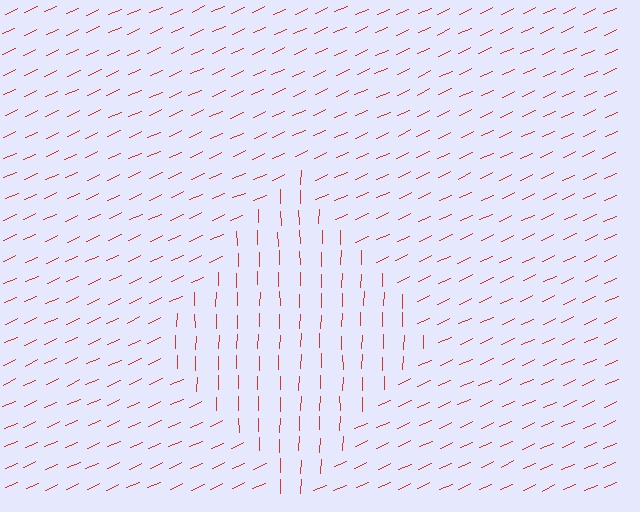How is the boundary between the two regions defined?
The boundary is defined purely by a change in line orientation (approximately 65 degrees difference). All lines are the same color and thickness.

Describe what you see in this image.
The image is filled with small red line segments. A diamond region in the image has lines oriented differently from the surrounding lines, creating a visible texture boundary.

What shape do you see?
I see a diamond.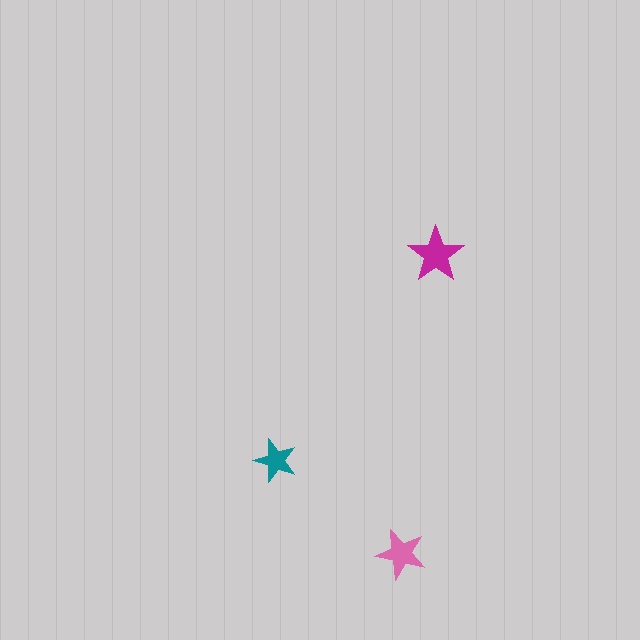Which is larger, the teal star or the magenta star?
The magenta one.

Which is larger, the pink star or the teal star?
The pink one.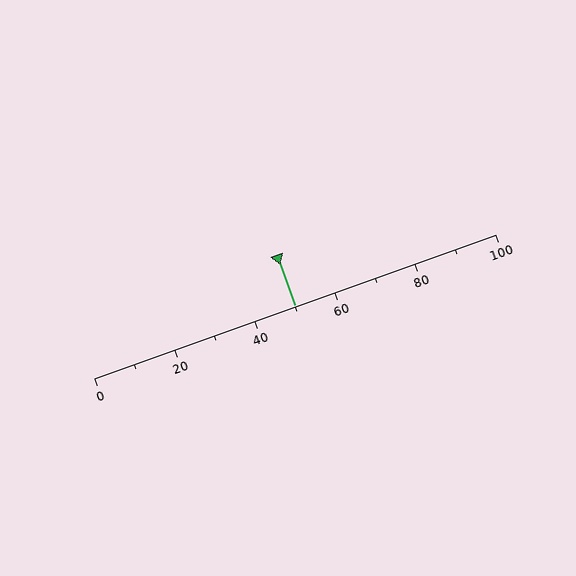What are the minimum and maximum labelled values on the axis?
The axis runs from 0 to 100.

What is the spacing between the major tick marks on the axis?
The major ticks are spaced 20 apart.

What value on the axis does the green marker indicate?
The marker indicates approximately 50.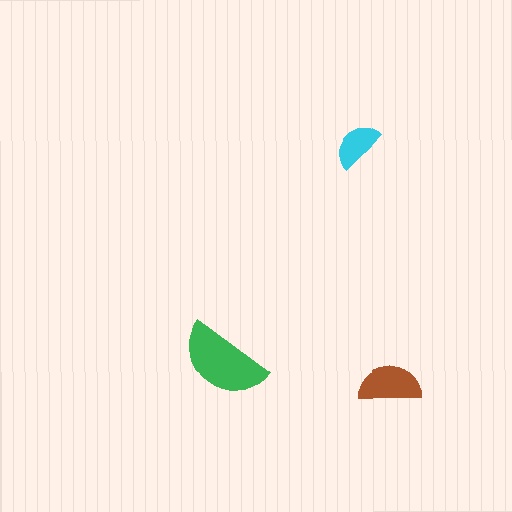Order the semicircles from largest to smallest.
the green one, the brown one, the cyan one.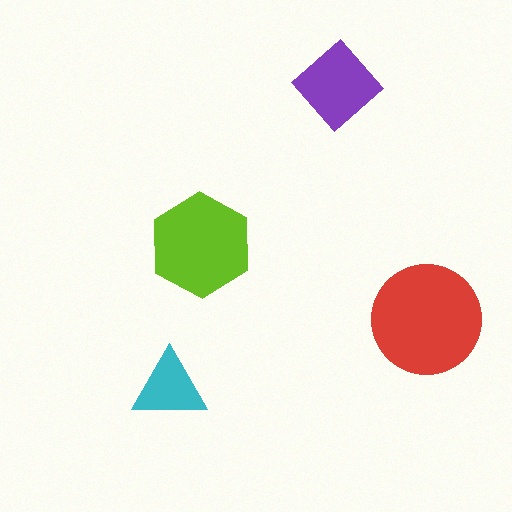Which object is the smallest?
The cyan triangle.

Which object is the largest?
The red circle.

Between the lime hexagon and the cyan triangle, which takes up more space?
The lime hexagon.